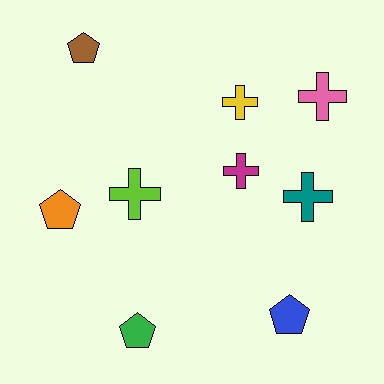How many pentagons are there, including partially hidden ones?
There are 4 pentagons.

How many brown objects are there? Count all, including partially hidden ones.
There is 1 brown object.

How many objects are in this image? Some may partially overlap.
There are 9 objects.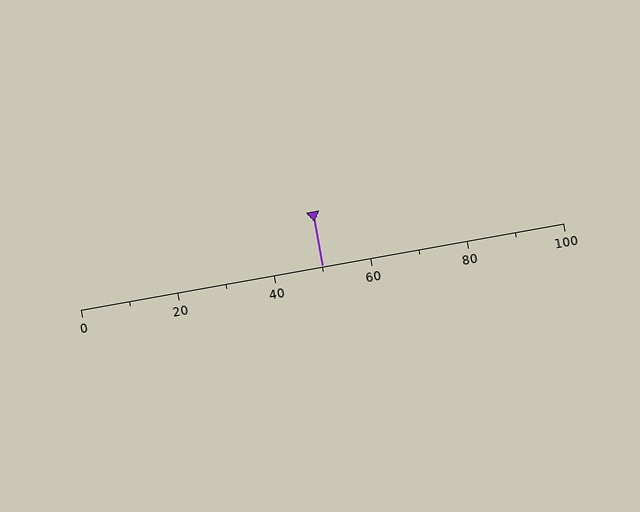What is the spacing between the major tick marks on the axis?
The major ticks are spaced 20 apart.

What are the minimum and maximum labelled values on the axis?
The axis runs from 0 to 100.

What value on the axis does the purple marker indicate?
The marker indicates approximately 50.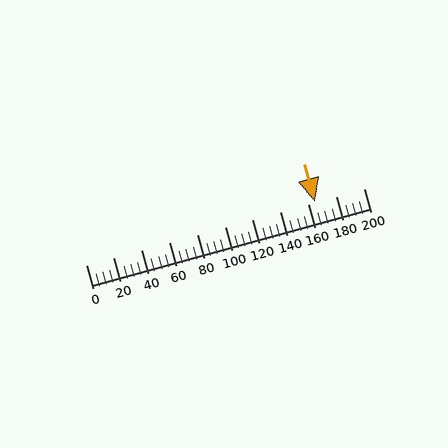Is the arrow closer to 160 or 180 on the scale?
The arrow is closer to 160.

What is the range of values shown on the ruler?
The ruler shows values from 0 to 200.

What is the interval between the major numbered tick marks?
The major tick marks are spaced 20 units apart.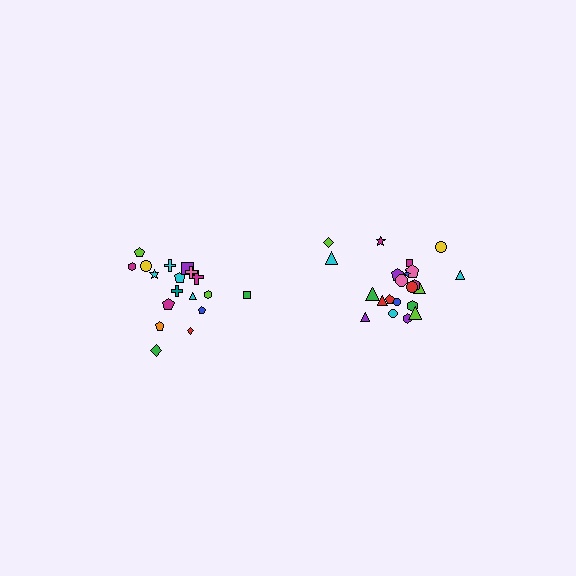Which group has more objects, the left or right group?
The right group.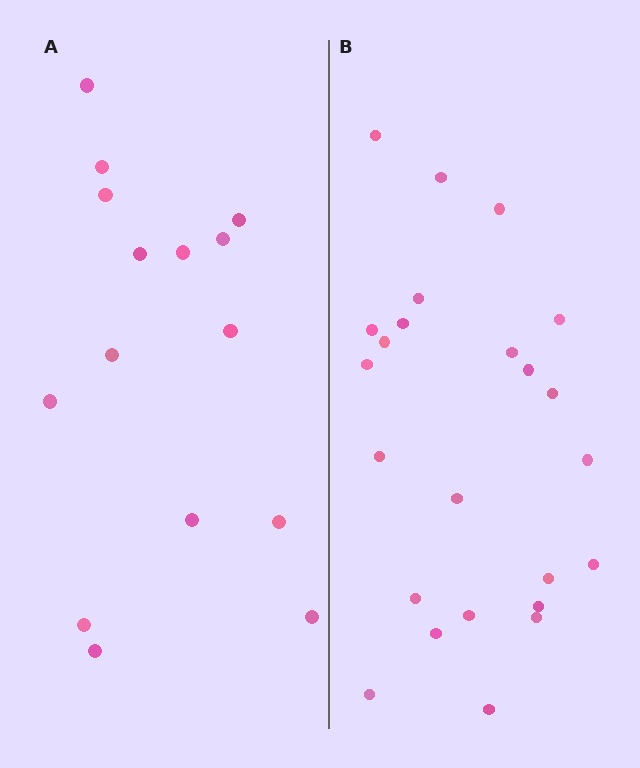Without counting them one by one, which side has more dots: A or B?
Region B (the right region) has more dots.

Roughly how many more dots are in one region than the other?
Region B has roughly 8 or so more dots than region A.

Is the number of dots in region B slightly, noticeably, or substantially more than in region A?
Region B has substantially more. The ratio is roughly 1.6 to 1.